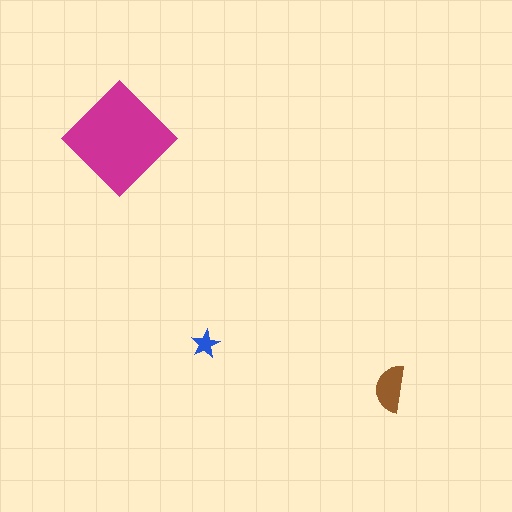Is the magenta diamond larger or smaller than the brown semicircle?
Larger.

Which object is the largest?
The magenta diamond.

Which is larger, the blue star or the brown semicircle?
The brown semicircle.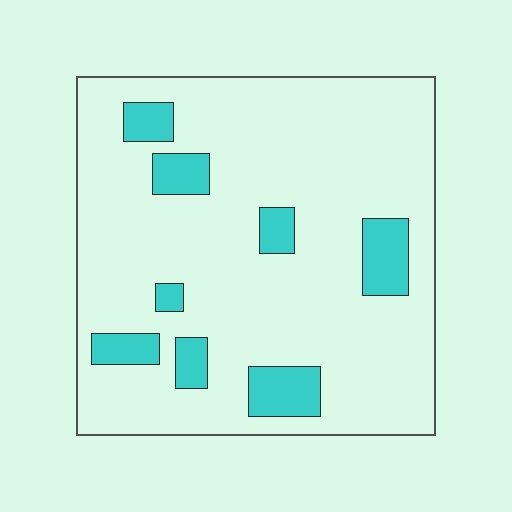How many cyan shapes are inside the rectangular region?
8.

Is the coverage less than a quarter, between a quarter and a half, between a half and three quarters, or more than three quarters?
Less than a quarter.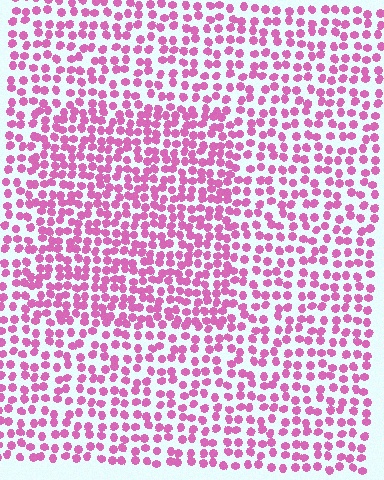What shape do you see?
I see a rectangle.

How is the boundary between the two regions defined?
The boundary is defined by a change in element density (approximately 1.5x ratio). All elements are the same color, size, and shape.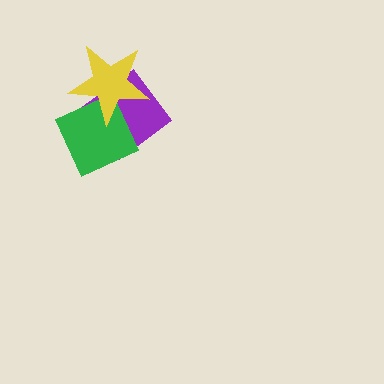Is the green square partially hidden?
Yes, it is partially covered by another shape.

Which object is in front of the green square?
The yellow star is in front of the green square.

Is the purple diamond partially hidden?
Yes, it is partially covered by another shape.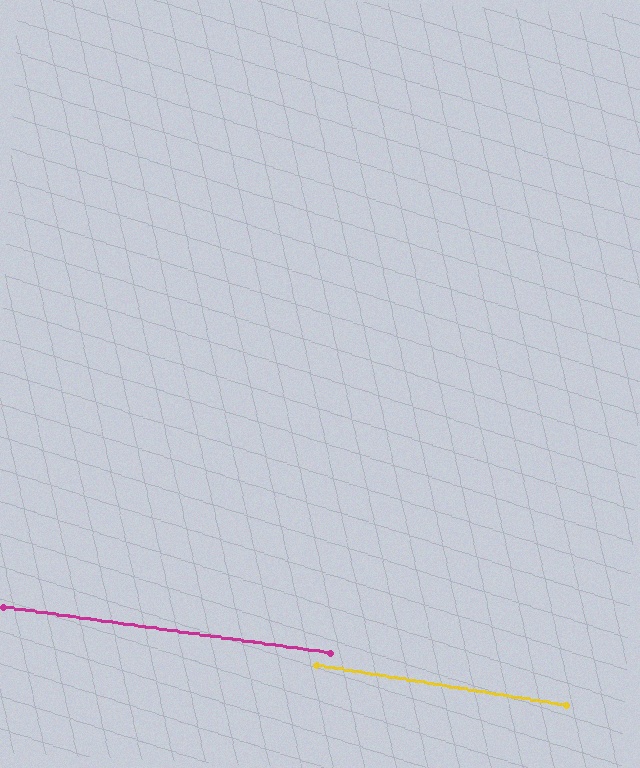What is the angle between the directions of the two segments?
Approximately 1 degree.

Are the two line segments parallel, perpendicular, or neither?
Parallel — their directions differ by only 1.1°.